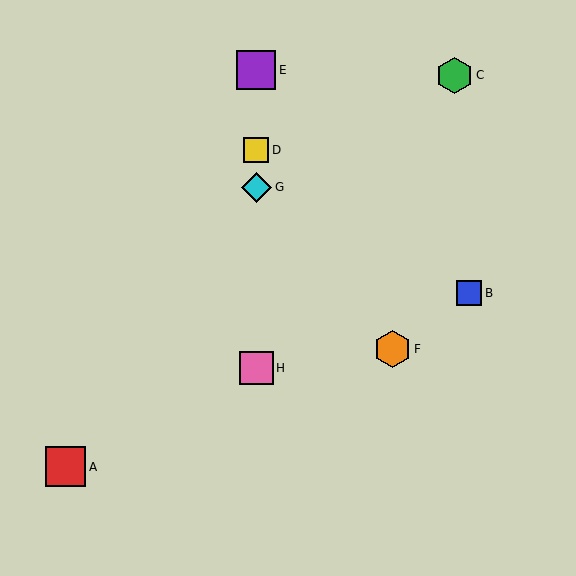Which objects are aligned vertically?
Objects D, E, G, H are aligned vertically.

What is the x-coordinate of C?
Object C is at x≈454.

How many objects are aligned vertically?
4 objects (D, E, G, H) are aligned vertically.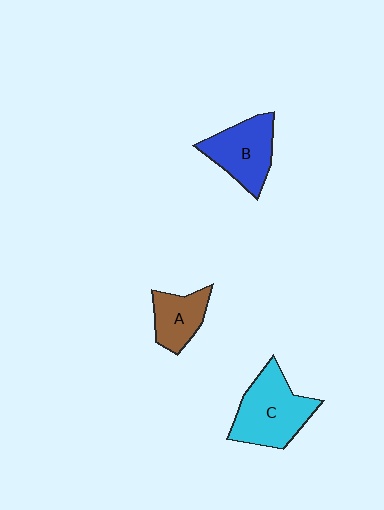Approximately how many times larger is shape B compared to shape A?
Approximately 1.4 times.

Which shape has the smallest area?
Shape A (brown).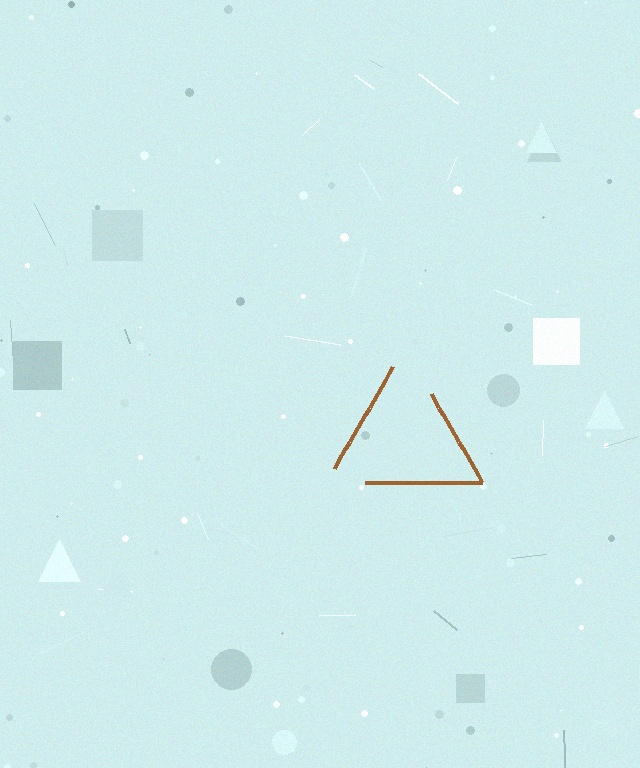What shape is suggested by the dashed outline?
The dashed outline suggests a triangle.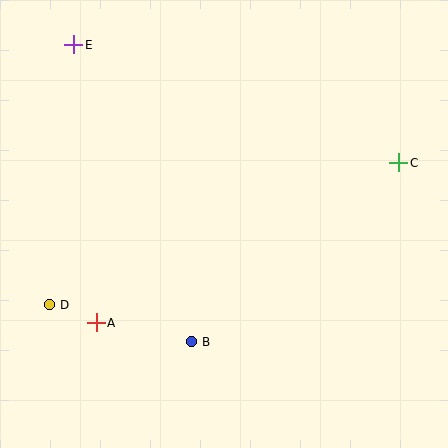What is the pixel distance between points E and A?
The distance between E and A is 279 pixels.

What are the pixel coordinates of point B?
Point B is at (191, 342).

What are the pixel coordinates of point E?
Point E is at (74, 45).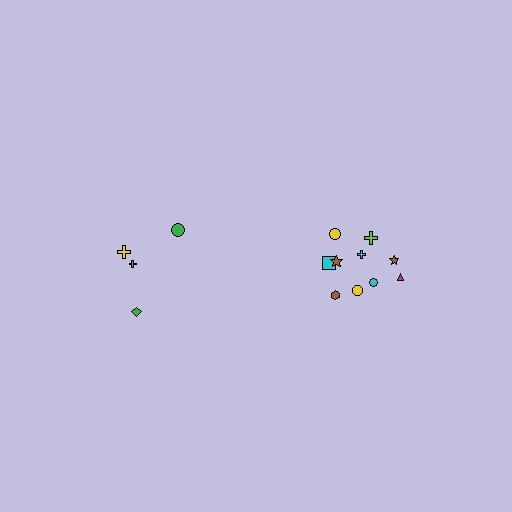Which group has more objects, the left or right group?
The right group.